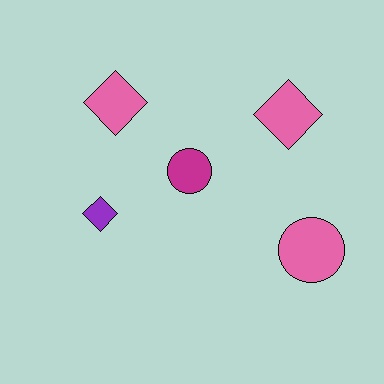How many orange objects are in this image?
There are no orange objects.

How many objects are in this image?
There are 5 objects.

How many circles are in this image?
There are 2 circles.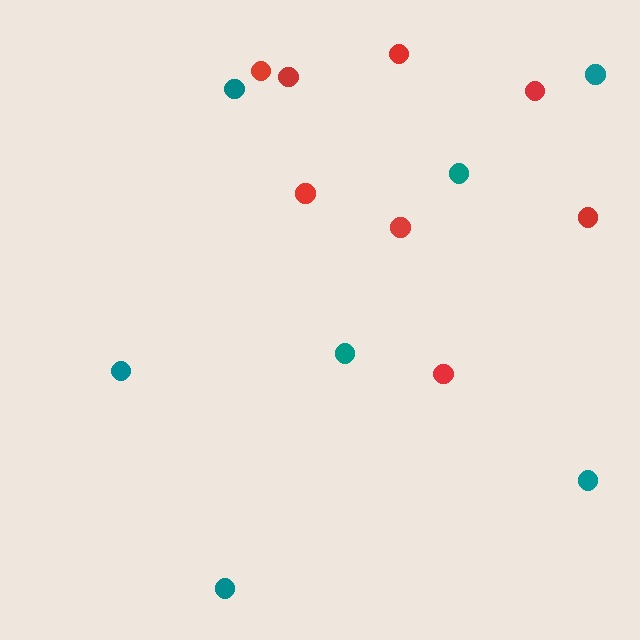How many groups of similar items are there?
There are 2 groups: one group of teal circles (7) and one group of red circles (8).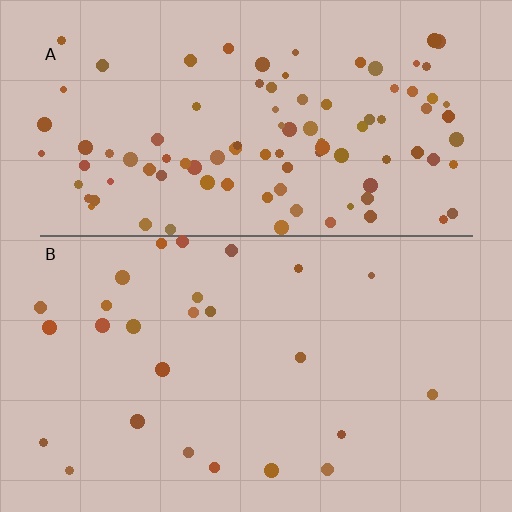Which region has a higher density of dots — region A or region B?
A (the top).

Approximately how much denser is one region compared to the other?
Approximately 3.8× — region A over region B.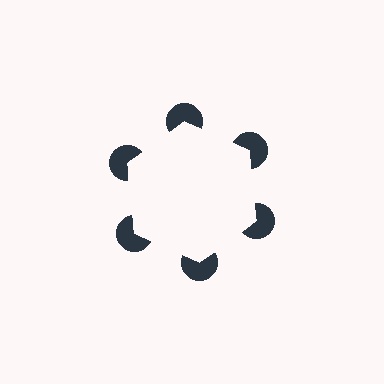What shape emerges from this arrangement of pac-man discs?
An illusory hexagon — its edges are inferred from the aligned wedge cuts in the pac-man discs, not physically drawn.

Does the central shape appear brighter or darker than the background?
It typically appears slightly brighter than the background, even though no actual brightness change is drawn.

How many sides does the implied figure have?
6 sides.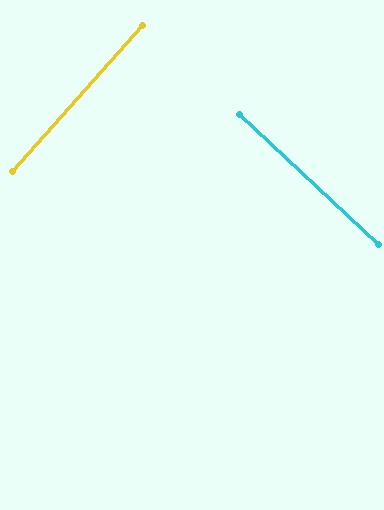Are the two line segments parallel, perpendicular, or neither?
Perpendicular — they meet at approximately 88°.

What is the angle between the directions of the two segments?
Approximately 88 degrees.